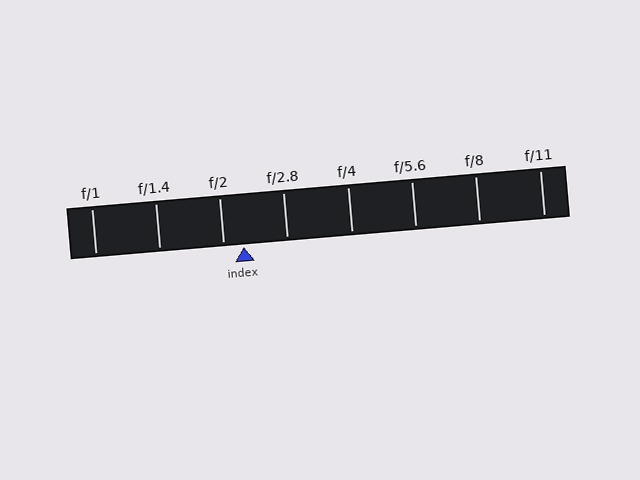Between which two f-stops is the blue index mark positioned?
The index mark is between f/2 and f/2.8.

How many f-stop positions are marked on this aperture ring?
There are 8 f-stop positions marked.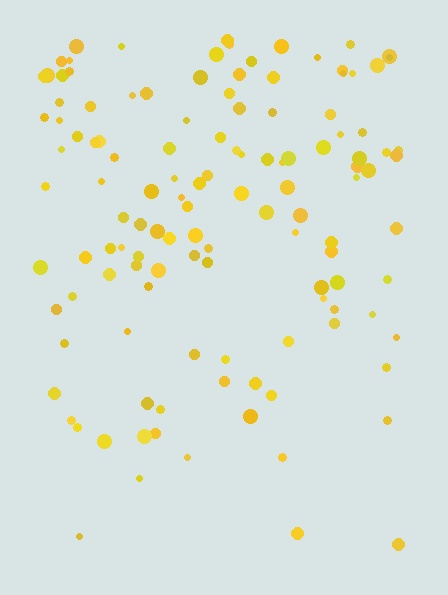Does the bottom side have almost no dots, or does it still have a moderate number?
Still a moderate number, just noticeably fewer than the top.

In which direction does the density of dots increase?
From bottom to top, with the top side densest.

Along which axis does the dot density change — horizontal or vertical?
Vertical.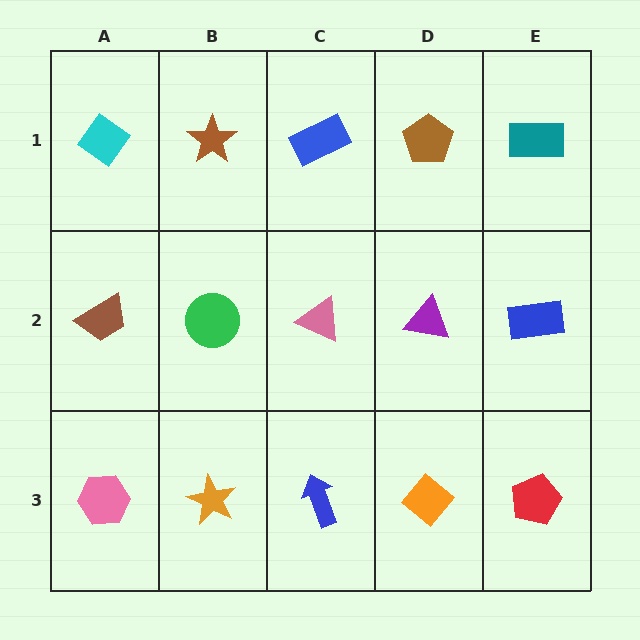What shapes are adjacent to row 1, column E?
A blue rectangle (row 2, column E), a brown pentagon (row 1, column D).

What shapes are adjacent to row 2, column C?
A blue rectangle (row 1, column C), a blue arrow (row 3, column C), a green circle (row 2, column B), a purple triangle (row 2, column D).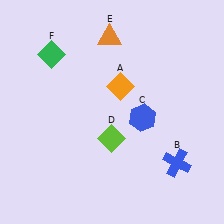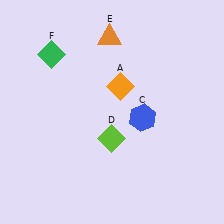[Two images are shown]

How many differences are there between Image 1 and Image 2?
There is 1 difference between the two images.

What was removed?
The blue cross (B) was removed in Image 2.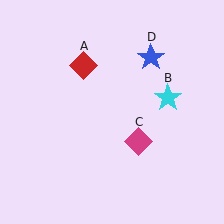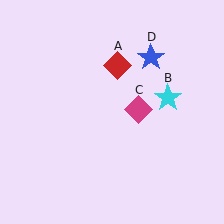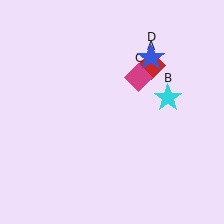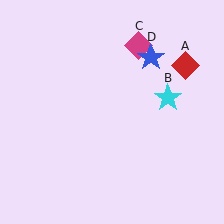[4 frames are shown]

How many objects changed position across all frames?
2 objects changed position: red diamond (object A), magenta diamond (object C).